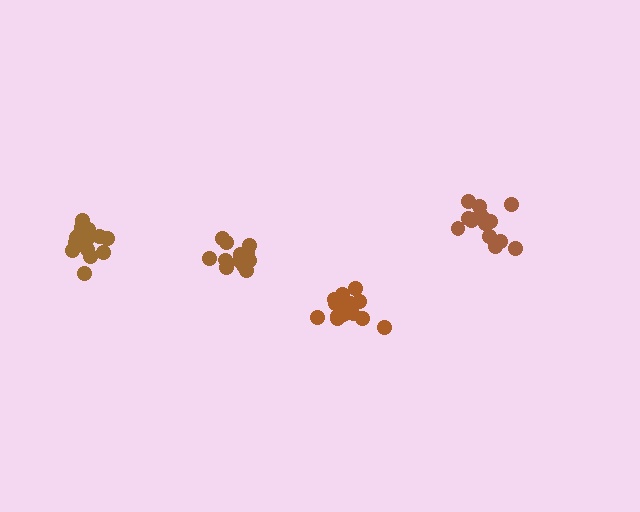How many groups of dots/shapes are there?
There are 4 groups.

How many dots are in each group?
Group 1: 14 dots, Group 2: 14 dots, Group 3: 18 dots, Group 4: 16 dots (62 total).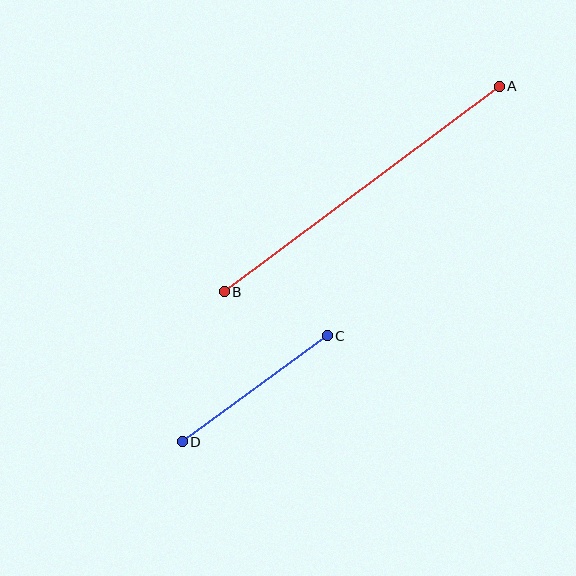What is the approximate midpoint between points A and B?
The midpoint is at approximately (362, 189) pixels.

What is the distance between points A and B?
The distance is approximately 343 pixels.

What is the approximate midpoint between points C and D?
The midpoint is at approximately (255, 389) pixels.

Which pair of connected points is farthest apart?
Points A and B are farthest apart.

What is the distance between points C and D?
The distance is approximately 180 pixels.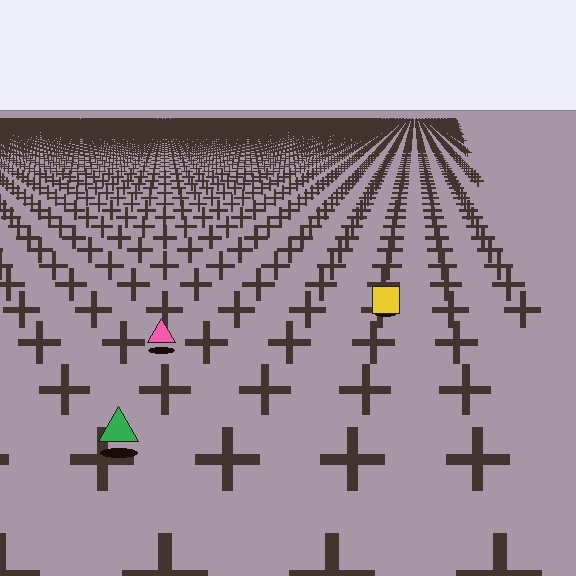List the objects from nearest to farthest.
From nearest to farthest: the green triangle, the pink triangle, the yellow square.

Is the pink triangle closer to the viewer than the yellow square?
Yes. The pink triangle is closer — you can tell from the texture gradient: the ground texture is coarser near it.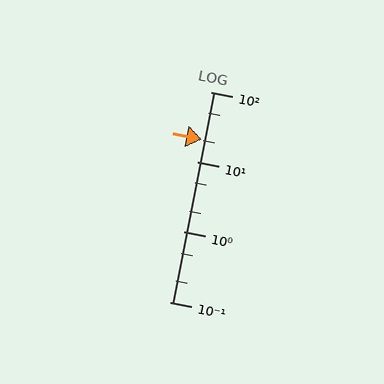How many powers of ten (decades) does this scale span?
The scale spans 3 decades, from 0.1 to 100.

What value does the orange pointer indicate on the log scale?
The pointer indicates approximately 21.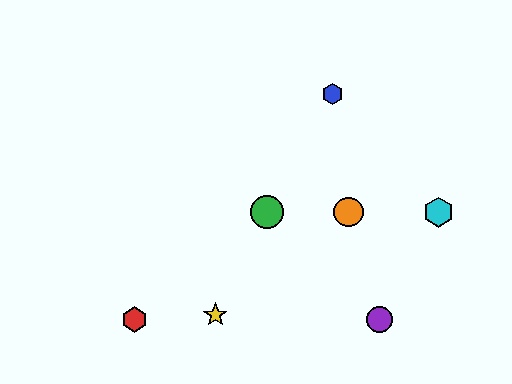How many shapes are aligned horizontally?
3 shapes (the green circle, the orange circle, the cyan hexagon) are aligned horizontally.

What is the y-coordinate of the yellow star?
The yellow star is at y≈315.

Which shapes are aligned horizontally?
The green circle, the orange circle, the cyan hexagon are aligned horizontally.